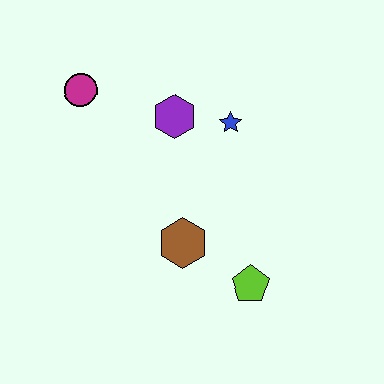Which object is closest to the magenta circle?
The purple hexagon is closest to the magenta circle.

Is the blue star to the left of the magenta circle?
No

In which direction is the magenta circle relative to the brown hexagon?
The magenta circle is above the brown hexagon.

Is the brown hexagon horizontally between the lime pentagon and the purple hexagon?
Yes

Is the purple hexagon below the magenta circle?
Yes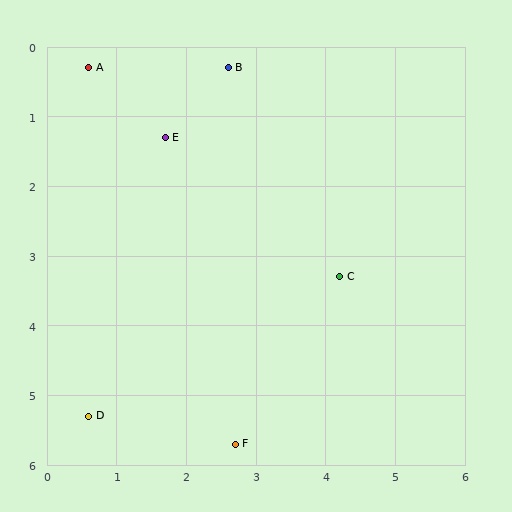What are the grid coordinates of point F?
Point F is at approximately (2.7, 5.7).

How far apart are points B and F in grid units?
Points B and F are about 5.4 grid units apart.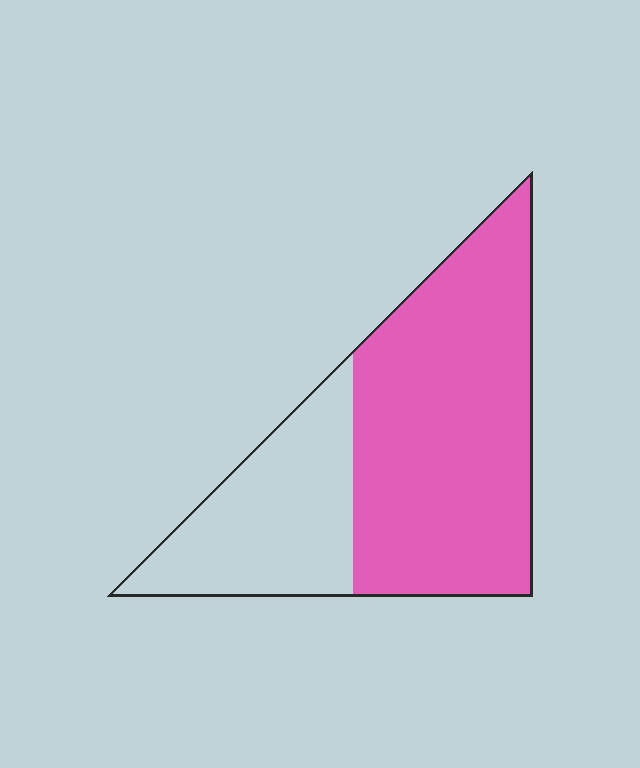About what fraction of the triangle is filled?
About two thirds (2/3).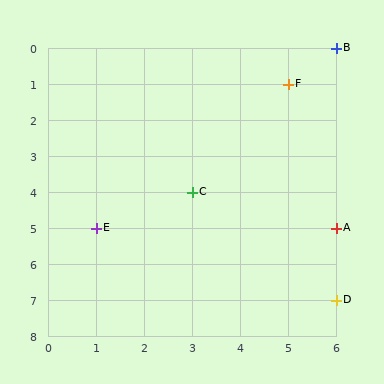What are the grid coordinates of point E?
Point E is at grid coordinates (1, 5).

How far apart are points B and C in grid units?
Points B and C are 3 columns and 4 rows apart (about 5.0 grid units diagonally).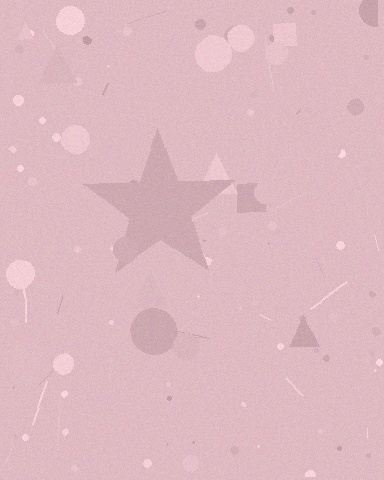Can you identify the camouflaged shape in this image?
The camouflaged shape is a star.